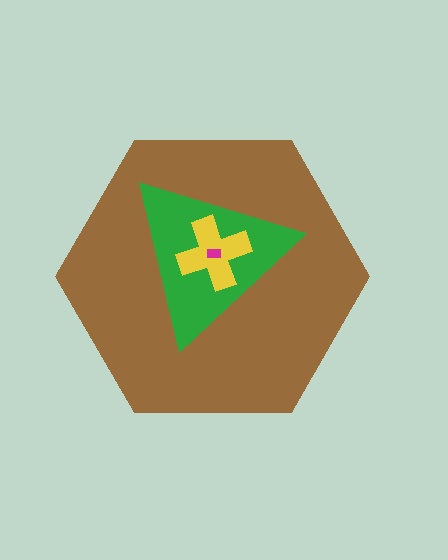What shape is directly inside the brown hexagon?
The green triangle.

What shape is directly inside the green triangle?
The yellow cross.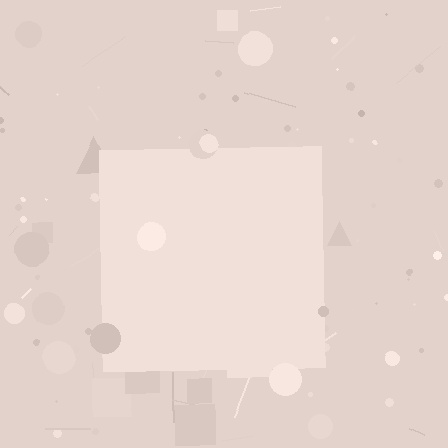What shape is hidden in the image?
A square is hidden in the image.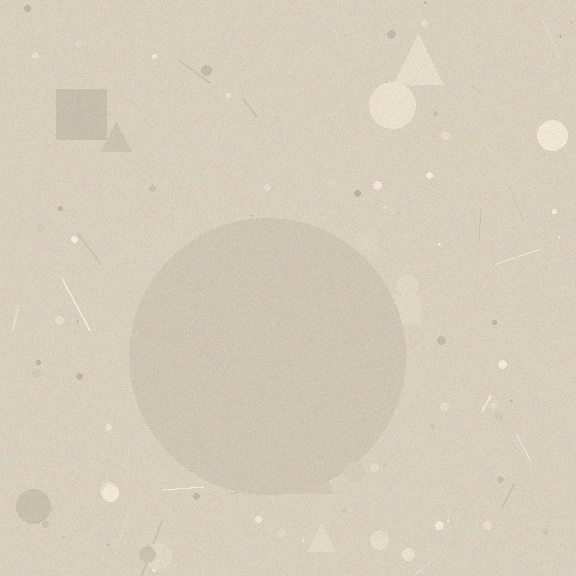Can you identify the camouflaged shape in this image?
The camouflaged shape is a circle.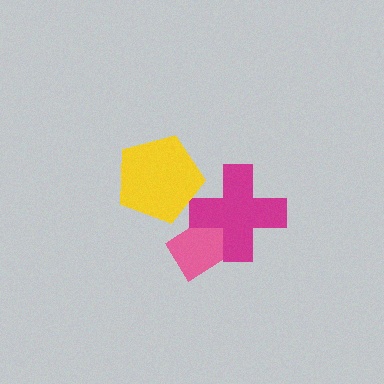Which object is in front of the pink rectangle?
The magenta cross is in front of the pink rectangle.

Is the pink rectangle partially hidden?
Yes, it is partially covered by another shape.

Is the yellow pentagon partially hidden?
No, no other shape covers it.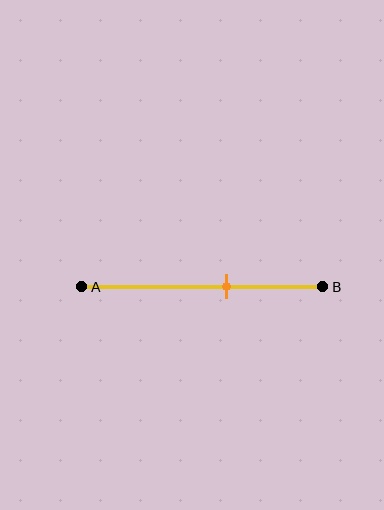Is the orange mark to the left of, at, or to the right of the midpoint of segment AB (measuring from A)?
The orange mark is to the right of the midpoint of segment AB.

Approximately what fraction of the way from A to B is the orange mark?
The orange mark is approximately 60% of the way from A to B.